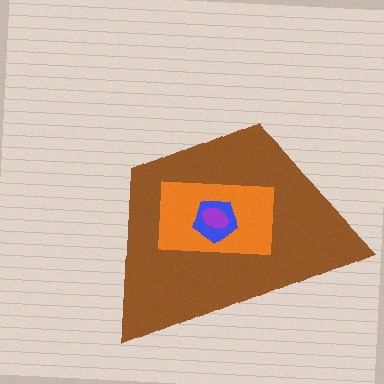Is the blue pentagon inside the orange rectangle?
Yes.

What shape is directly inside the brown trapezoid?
The orange rectangle.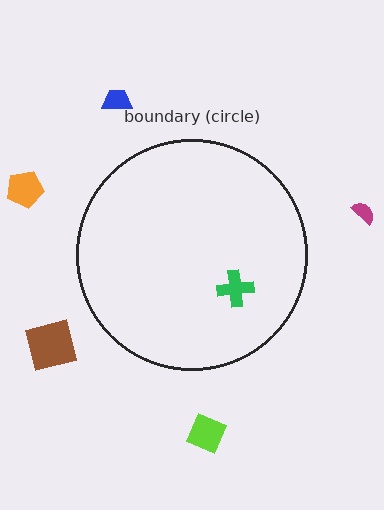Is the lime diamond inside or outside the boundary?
Outside.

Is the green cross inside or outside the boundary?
Inside.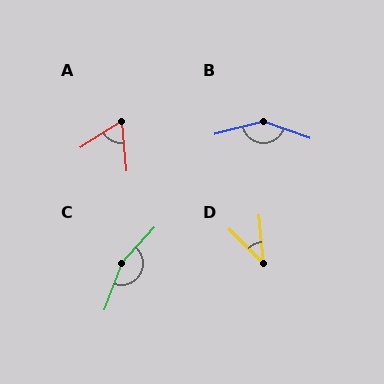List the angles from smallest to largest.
D (40°), A (62°), B (145°), C (159°).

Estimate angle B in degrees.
Approximately 145 degrees.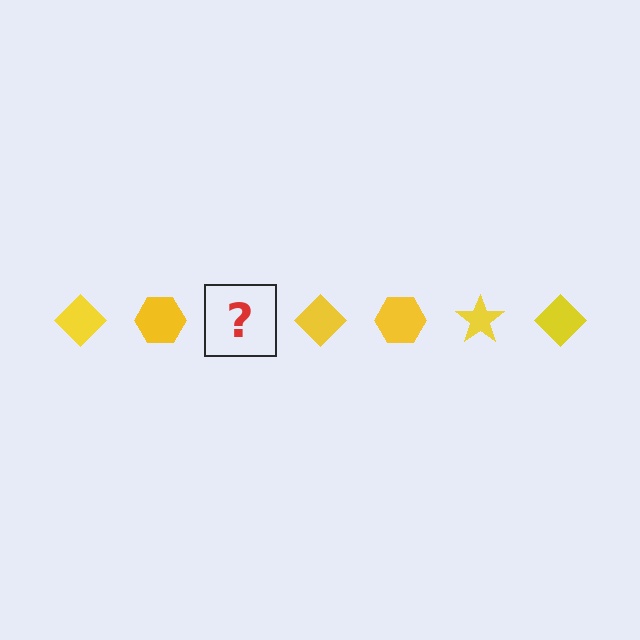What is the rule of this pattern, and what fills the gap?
The rule is that the pattern cycles through diamond, hexagon, star shapes in yellow. The gap should be filled with a yellow star.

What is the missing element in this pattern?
The missing element is a yellow star.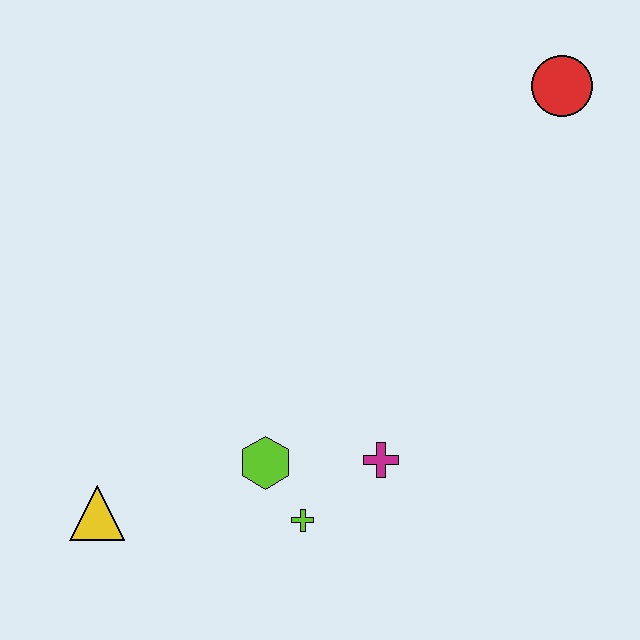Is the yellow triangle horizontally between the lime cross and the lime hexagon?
No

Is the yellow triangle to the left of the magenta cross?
Yes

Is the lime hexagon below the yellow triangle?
No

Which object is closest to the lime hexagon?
The lime cross is closest to the lime hexagon.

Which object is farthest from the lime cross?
The red circle is farthest from the lime cross.